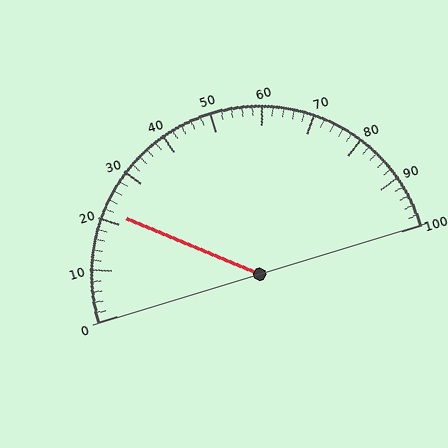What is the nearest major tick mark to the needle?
The nearest major tick mark is 20.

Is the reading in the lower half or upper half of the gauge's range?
The reading is in the lower half of the range (0 to 100).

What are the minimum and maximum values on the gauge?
The gauge ranges from 0 to 100.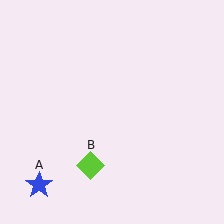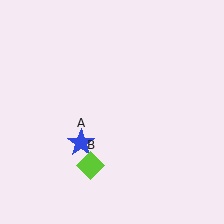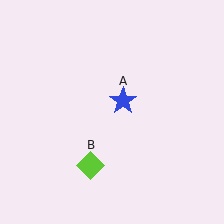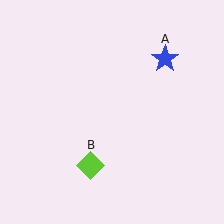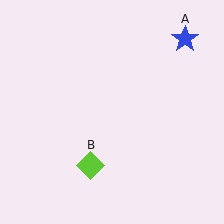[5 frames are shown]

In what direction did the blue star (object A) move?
The blue star (object A) moved up and to the right.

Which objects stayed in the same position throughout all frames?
Lime diamond (object B) remained stationary.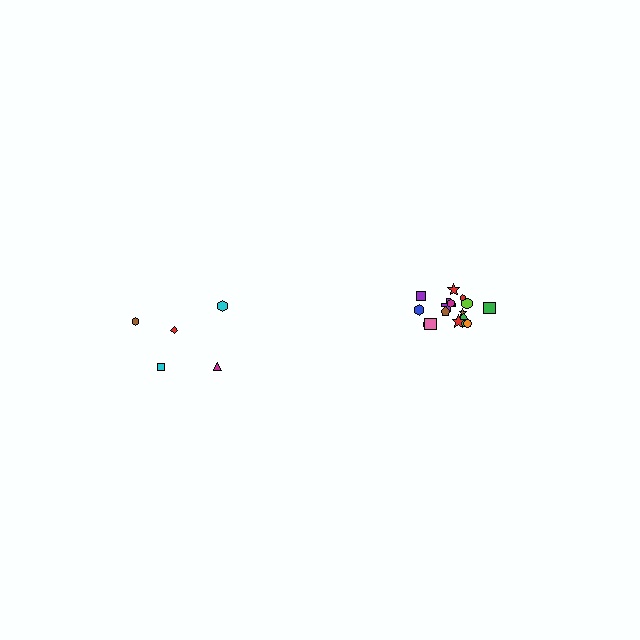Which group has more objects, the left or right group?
The right group.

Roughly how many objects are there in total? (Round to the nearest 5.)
Roughly 20 objects in total.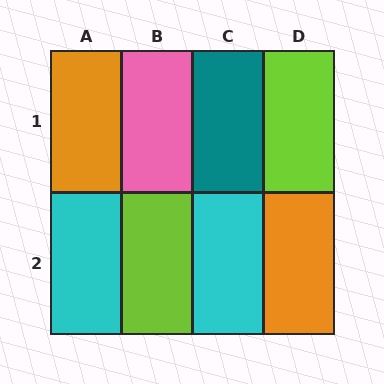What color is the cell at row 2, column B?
Lime.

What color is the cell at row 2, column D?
Orange.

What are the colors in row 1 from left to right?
Orange, pink, teal, lime.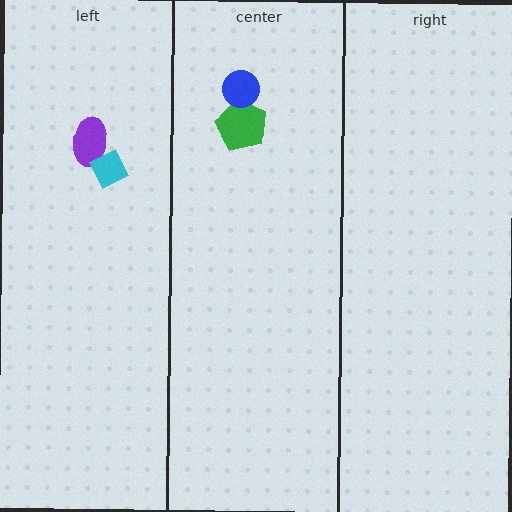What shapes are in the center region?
The green pentagon, the blue circle.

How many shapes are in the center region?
2.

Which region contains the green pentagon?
The center region.